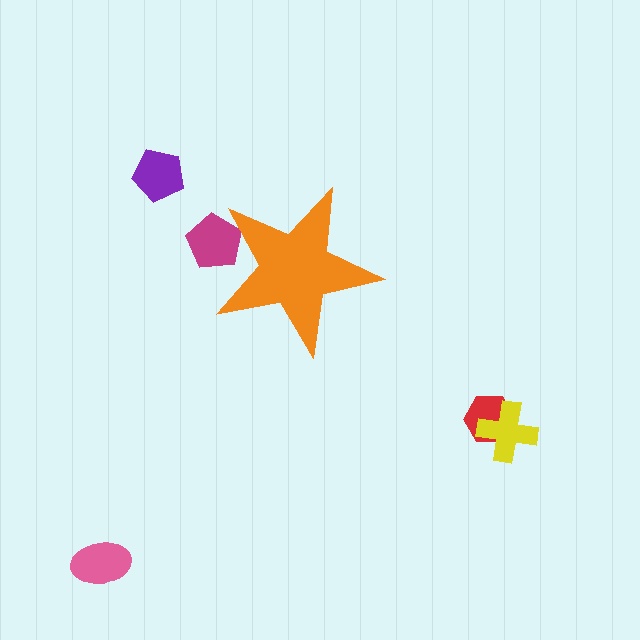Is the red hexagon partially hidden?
No, the red hexagon is fully visible.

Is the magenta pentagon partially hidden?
Yes, the magenta pentagon is partially hidden behind the orange star.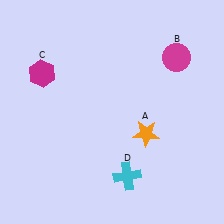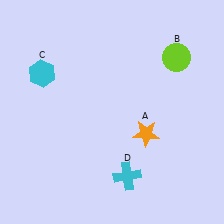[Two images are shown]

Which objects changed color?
B changed from magenta to lime. C changed from magenta to cyan.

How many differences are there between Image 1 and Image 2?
There are 2 differences between the two images.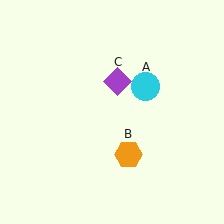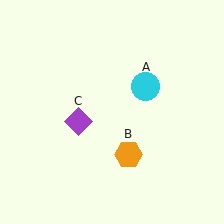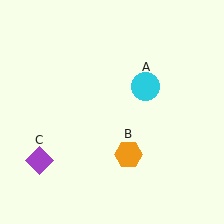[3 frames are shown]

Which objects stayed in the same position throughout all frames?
Cyan circle (object A) and orange hexagon (object B) remained stationary.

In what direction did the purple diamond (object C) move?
The purple diamond (object C) moved down and to the left.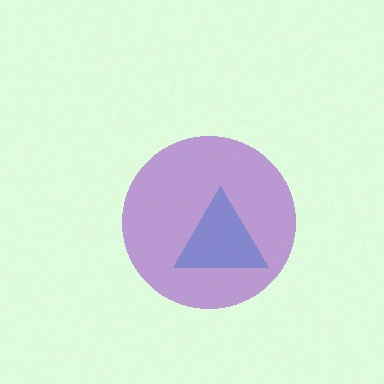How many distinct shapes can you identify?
There are 2 distinct shapes: a cyan triangle, a purple circle.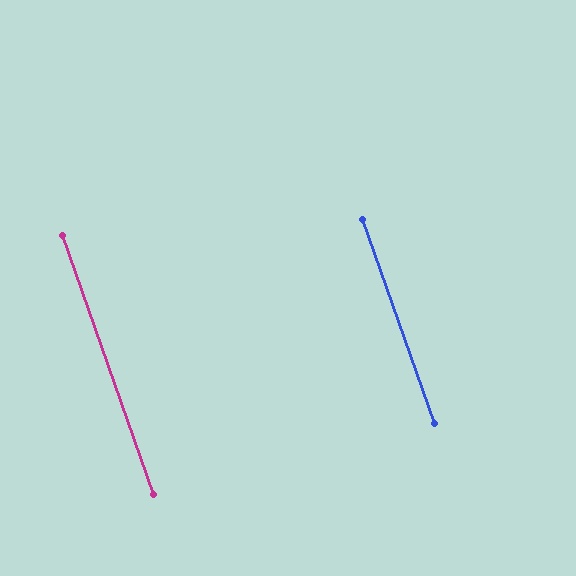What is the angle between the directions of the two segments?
Approximately 0 degrees.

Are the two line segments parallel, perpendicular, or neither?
Parallel — their directions differ by only 0.3°.